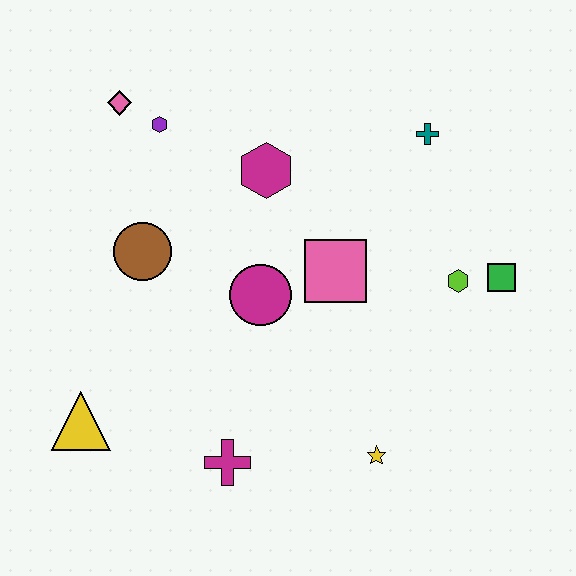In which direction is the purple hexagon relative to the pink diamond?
The purple hexagon is to the right of the pink diamond.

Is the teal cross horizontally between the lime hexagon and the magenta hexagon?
Yes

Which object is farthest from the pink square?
The yellow triangle is farthest from the pink square.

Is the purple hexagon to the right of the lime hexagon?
No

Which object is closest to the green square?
The lime hexagon is closest to the green square.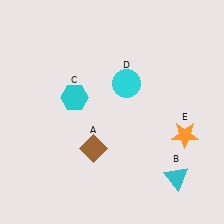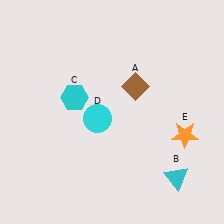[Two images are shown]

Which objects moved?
The objects that moved are: the brown diamond (A), the cyan circle (D).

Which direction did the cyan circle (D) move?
The cyan circle (D) moved down.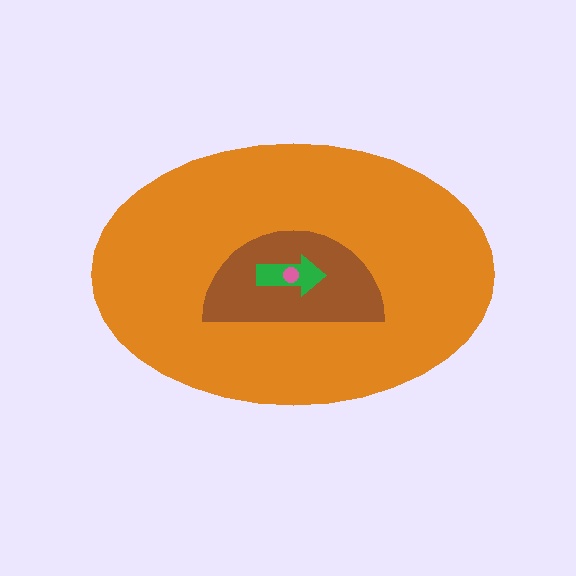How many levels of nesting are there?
4.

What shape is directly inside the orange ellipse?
The brown semicircle.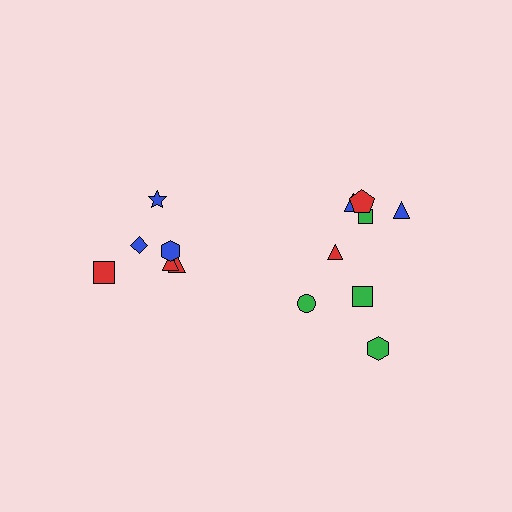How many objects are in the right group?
There are 8 objects.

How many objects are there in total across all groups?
There are 14 objects.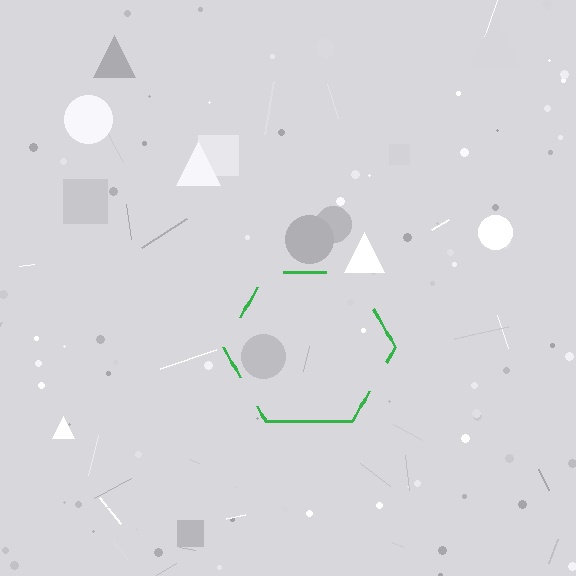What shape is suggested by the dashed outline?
The dashed outline suggests a hexagon.